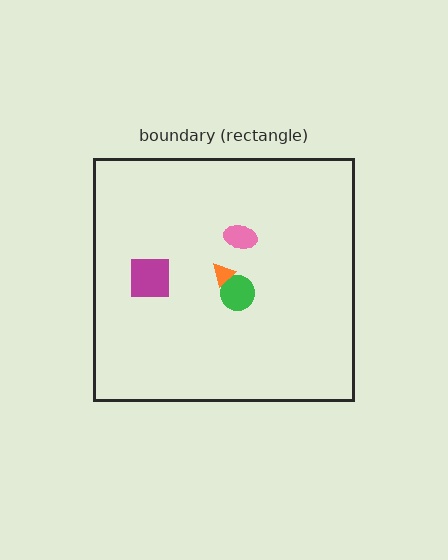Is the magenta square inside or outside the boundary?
Inside.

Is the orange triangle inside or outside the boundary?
Inside.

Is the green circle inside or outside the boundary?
Inside.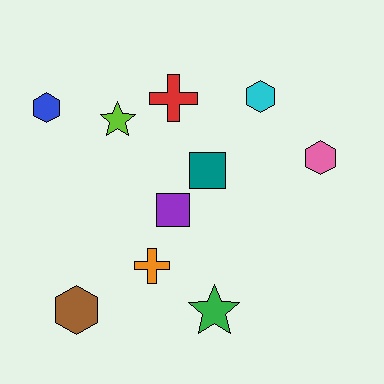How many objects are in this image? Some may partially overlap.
There are 10 objects.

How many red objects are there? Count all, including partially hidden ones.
There is 1 red object.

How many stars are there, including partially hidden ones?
There are 2 stars.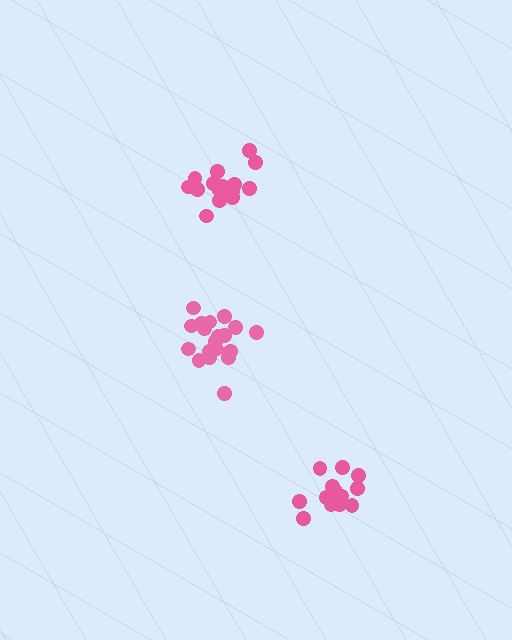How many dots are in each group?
Group 1: 20 dots, Group 2: 14 dots, Group 3: 17 dots (51 total).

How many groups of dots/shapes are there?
There are 3 groups.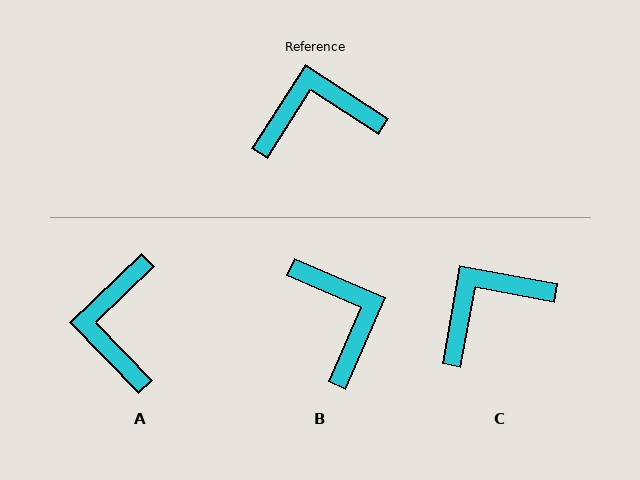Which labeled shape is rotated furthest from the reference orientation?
B, about 81 degrees away.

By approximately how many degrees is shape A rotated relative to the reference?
Approximately 77 degrees counter-clockwise.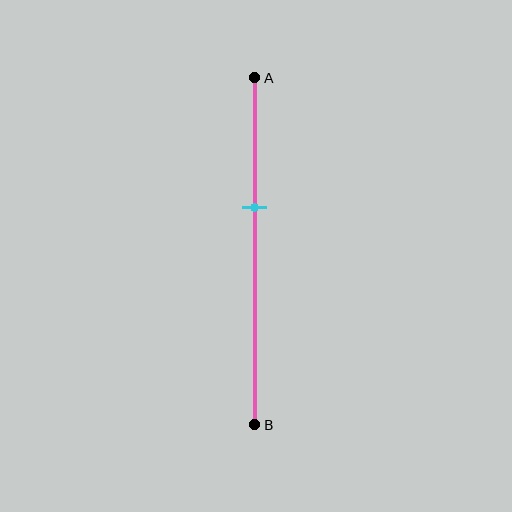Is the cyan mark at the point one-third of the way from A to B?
No, the mark is at about 35% from A, not at the 33% one-third point.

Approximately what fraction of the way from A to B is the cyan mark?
The cyan mark is approximately 35% of the way from A to B.